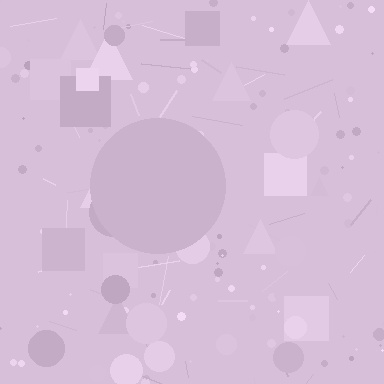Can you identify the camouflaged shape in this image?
The camouflaged shape is a circle.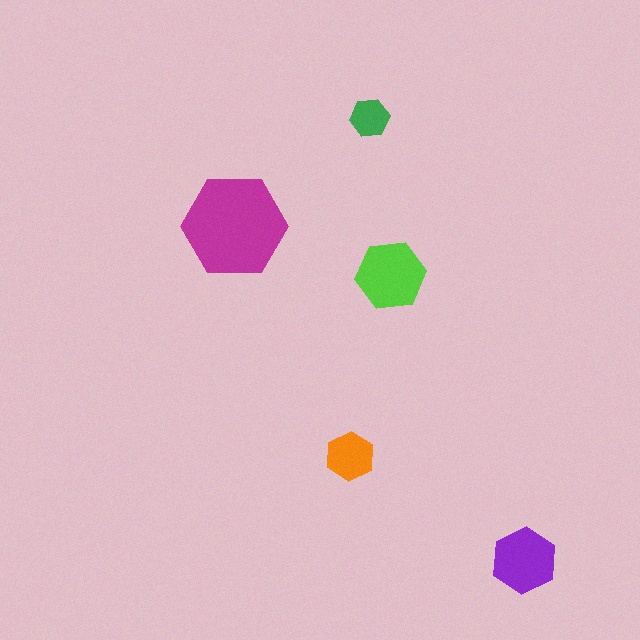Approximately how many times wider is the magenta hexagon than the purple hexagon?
About 1.5 times wider.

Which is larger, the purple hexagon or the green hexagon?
The purple one.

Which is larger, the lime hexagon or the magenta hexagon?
The magenta one.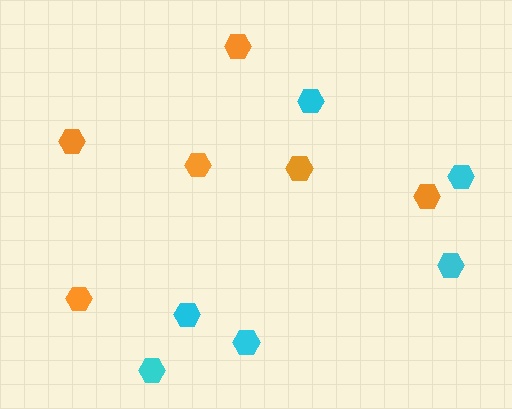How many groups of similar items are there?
There are 2 groups: one group of orange hexagons (6) and one group of cyan hexagons (6).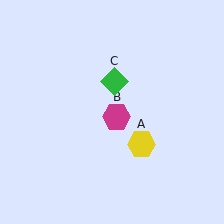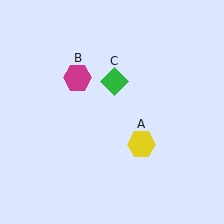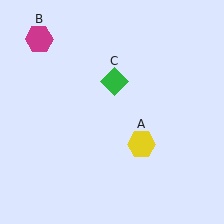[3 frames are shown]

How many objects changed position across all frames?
1 object changed position: magenta hexagon (object B).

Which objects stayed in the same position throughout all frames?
Yellow hexagon (object A) and green diamond (object C) remained stationary.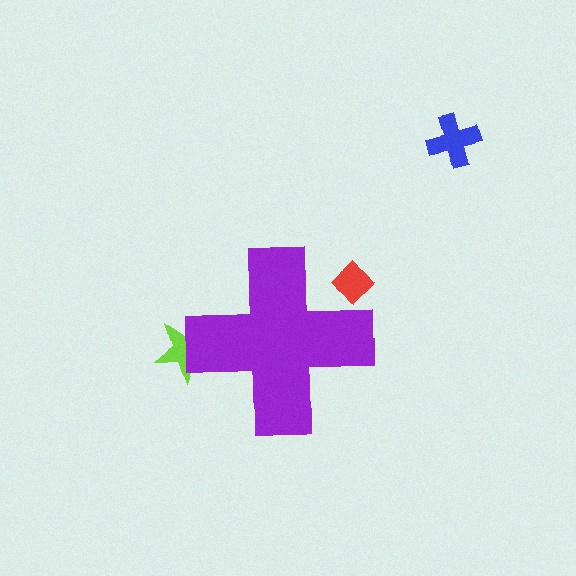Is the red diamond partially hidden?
Yes, the red diamond is partially hidden behind the purple cross.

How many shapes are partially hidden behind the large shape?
2 shapes are partially hidden.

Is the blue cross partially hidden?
No, the blue cross is fully visible.